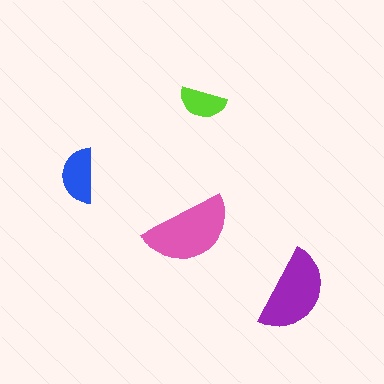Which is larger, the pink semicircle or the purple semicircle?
The pink one.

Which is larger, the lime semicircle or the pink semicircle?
The pink one.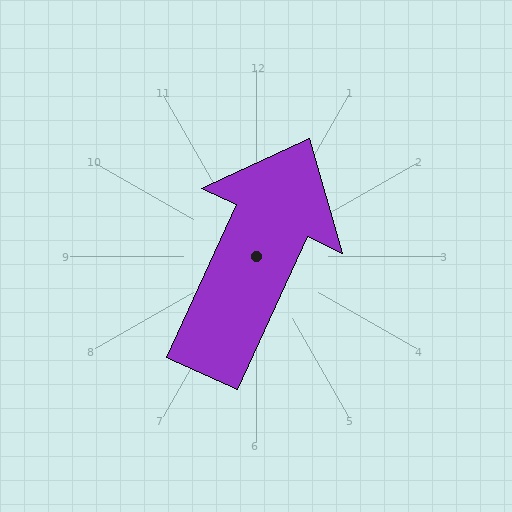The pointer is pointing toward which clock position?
Roughly 1 o'clock.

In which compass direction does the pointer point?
Northeast.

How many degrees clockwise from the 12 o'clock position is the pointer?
Approximately 25 degrees.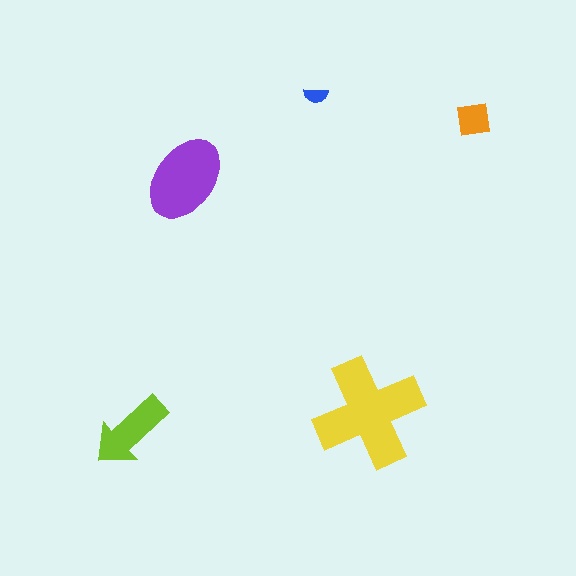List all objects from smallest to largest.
The blue semicircle, the orange square, the lime arrow, the purple ellipse, the yellow cross.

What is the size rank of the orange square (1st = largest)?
4th.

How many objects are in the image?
There are 5 objects in the image.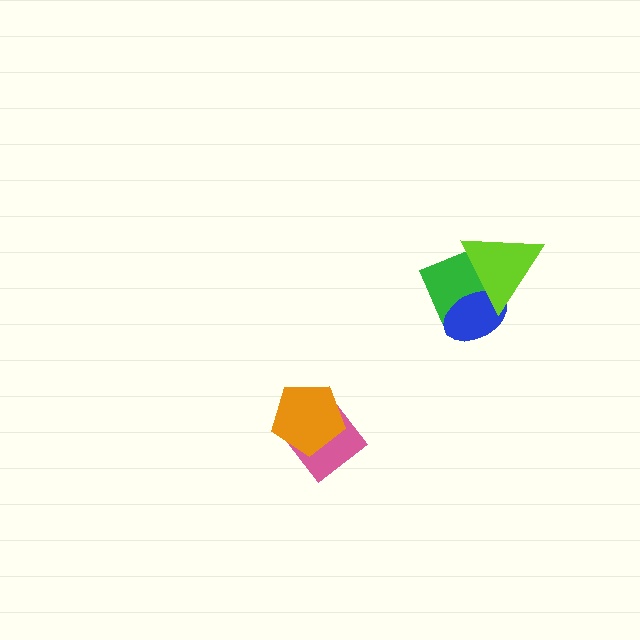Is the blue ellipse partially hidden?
Yes, it is partially covered by another shape.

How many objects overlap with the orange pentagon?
1 object overlaps with the orange pentagon.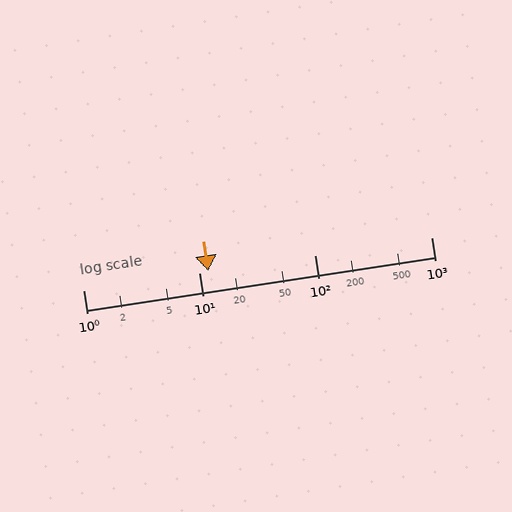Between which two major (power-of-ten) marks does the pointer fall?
The pointer is between 10 and 100.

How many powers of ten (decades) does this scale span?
The scale spans 3 decades, from 1 to 1000.